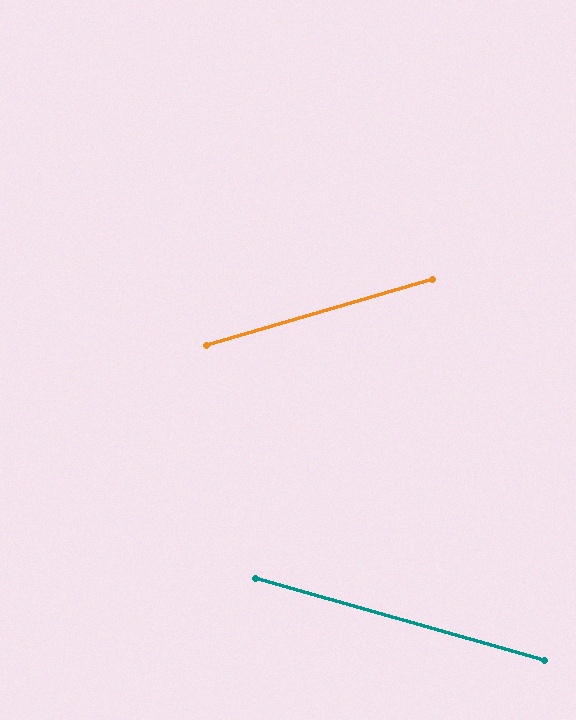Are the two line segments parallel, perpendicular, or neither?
Neither parallel nor perpendicular — they differ by about 32°.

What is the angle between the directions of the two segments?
Approximately 32 degrees.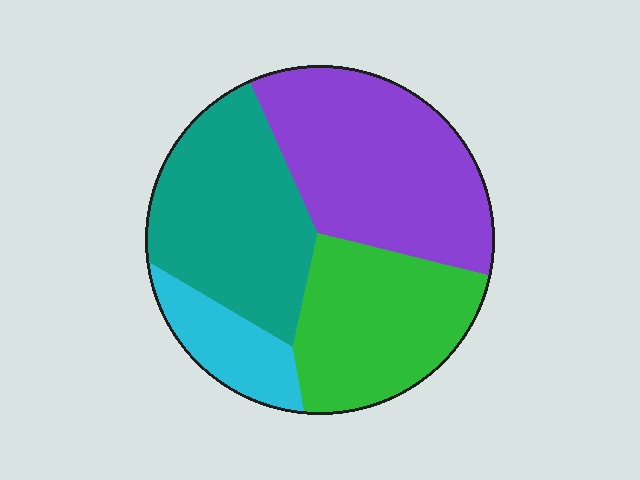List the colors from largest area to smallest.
From largest to smallest: purple, teal, green, cyan.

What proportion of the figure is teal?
Teal takes up about one third (1/3) of the figure.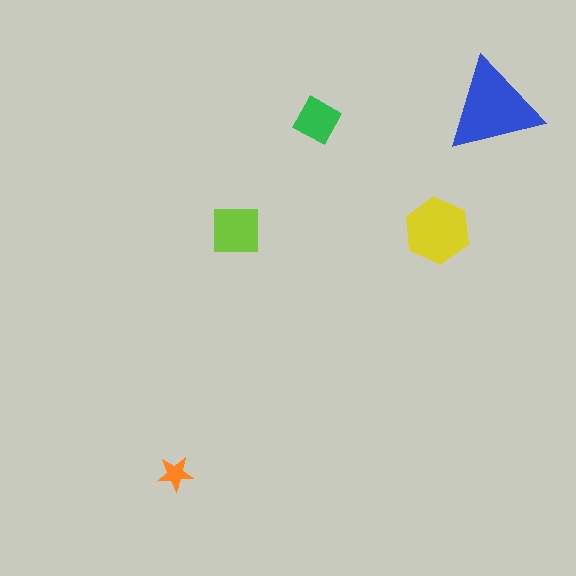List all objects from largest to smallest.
The blue triangle, the yellow hexagon, the lime square, the green diamond, the orange star.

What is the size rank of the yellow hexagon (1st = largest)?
2nd.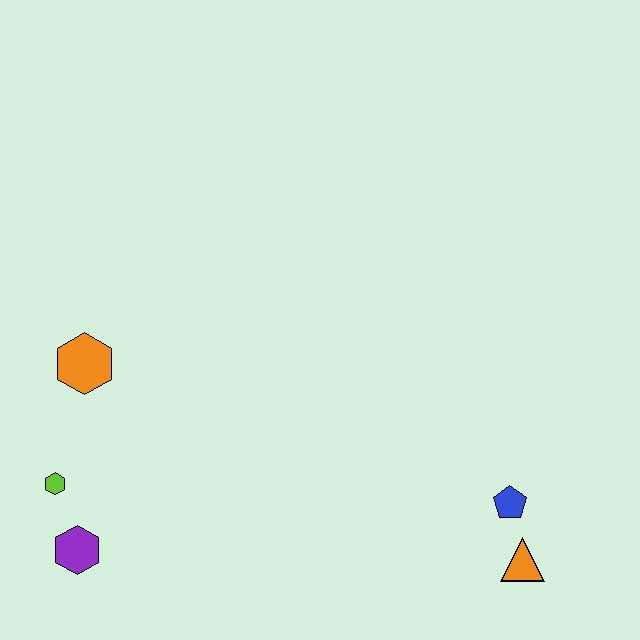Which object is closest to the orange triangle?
The blue pentagon is closest to the orange triangle.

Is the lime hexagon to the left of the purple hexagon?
Yes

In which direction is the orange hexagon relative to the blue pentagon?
The orange hexagon is to the left of the blue pentagon.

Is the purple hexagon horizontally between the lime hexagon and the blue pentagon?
Yes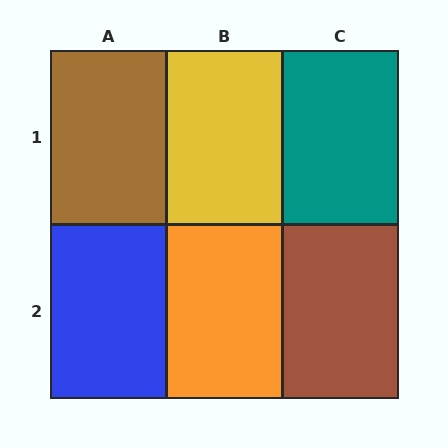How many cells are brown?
2 cells are brown.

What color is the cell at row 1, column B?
Yellow.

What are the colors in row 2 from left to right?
Blue, orange, brown.